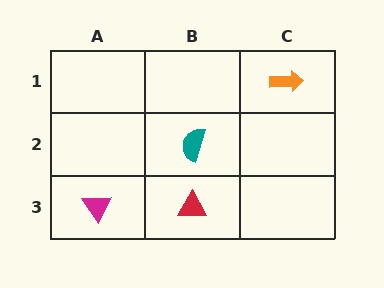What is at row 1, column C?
An orange arrow.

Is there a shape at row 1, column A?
No, that cell is empty.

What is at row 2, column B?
A teal semicircle.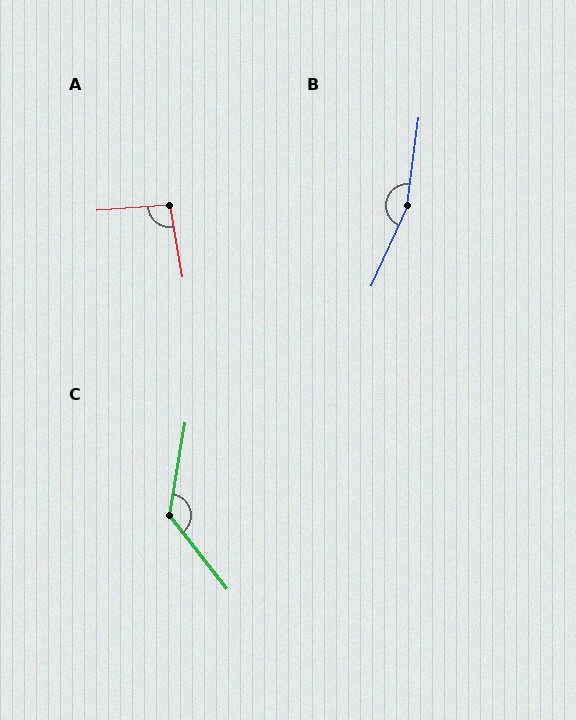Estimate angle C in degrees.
Approximately 132 degrees.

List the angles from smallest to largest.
A (96°), C (132°), B (163°).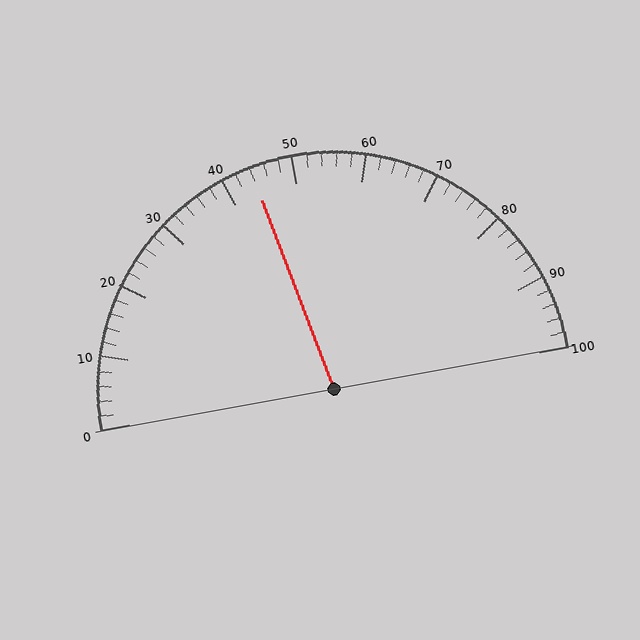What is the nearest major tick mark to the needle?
The nearest major tick mark is 40.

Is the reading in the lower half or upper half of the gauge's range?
The reading is in the lower half of the range (0 to 100).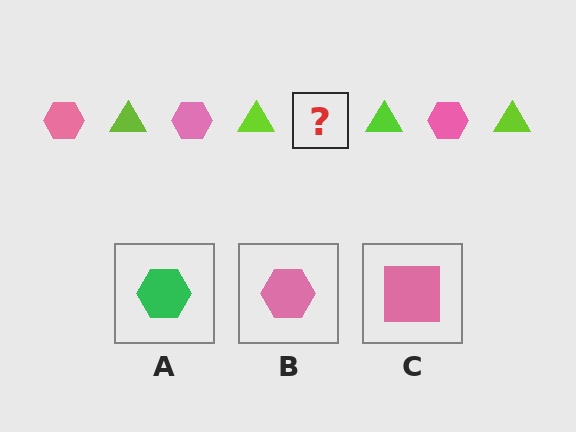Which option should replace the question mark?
Option B.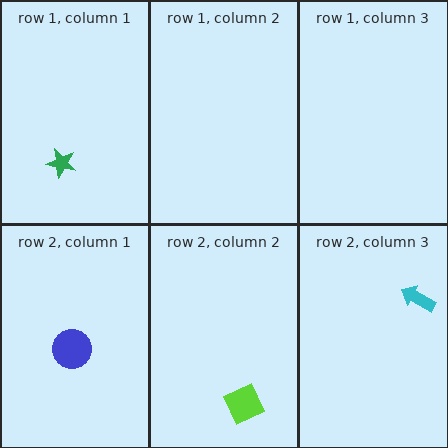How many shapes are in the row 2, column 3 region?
1.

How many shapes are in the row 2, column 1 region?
1.